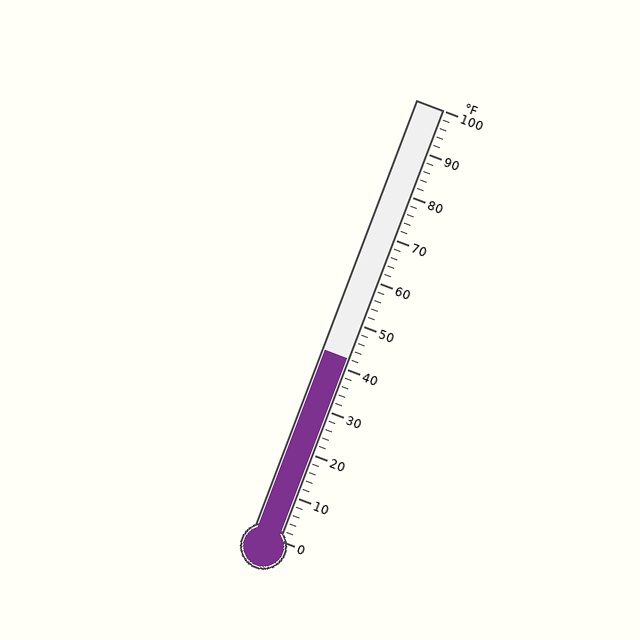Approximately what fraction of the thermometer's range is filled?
The thermometer is filled to approximately 40% of its range.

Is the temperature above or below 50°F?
The temperature is below 50°F.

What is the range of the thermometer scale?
The thermometer scale ranges from 0°F to 100°F.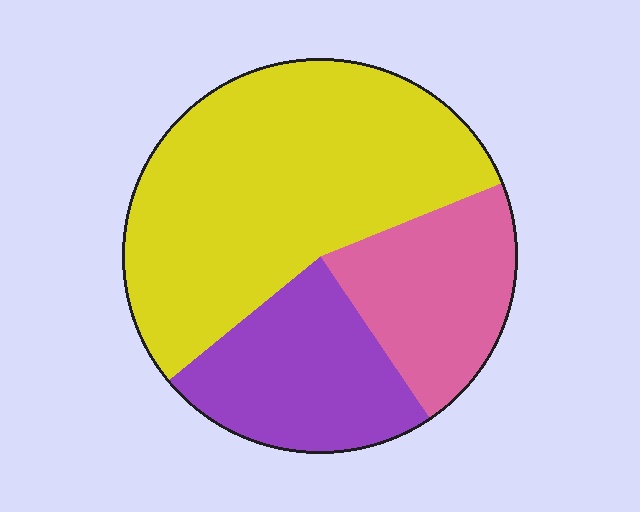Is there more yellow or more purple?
Yellow.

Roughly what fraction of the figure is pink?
Pink covers about 20% of the figure.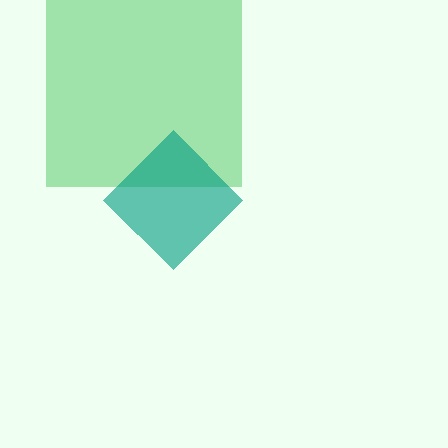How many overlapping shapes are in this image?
There are 2 overlapping shapes in the image.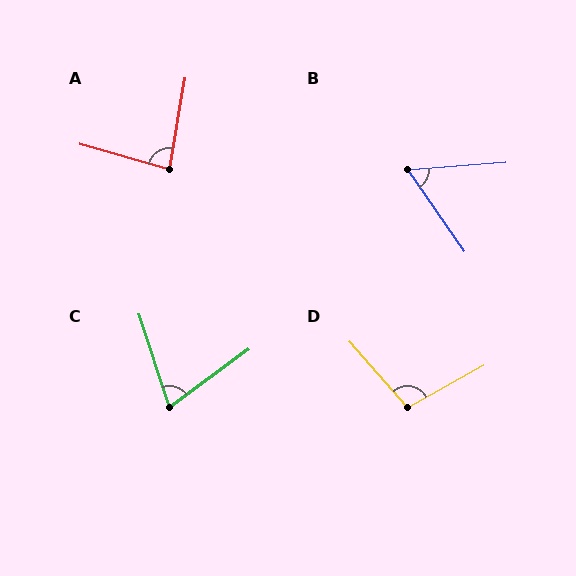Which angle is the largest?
D, at approximately 102 degrees.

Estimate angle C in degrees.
Approximately 72 degrees.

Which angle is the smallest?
B, at approximately 60 degrees.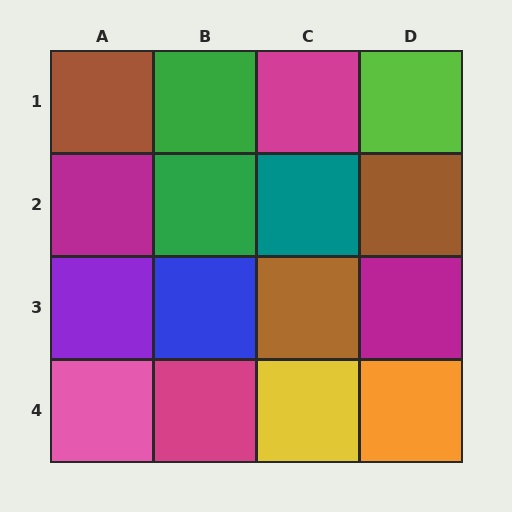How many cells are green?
2 cells are green.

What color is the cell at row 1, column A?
Brown.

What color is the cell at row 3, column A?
Purple.